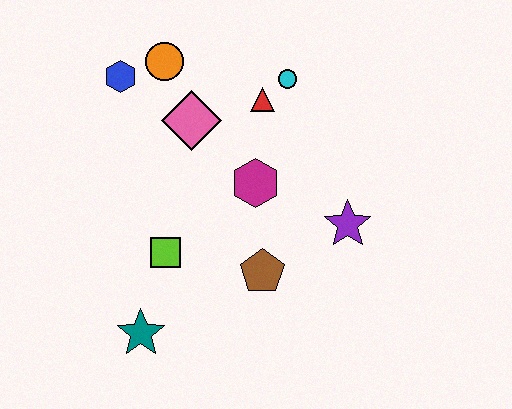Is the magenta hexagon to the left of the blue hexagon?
No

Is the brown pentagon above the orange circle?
No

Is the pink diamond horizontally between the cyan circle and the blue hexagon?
Yes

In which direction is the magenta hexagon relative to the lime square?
The magenta hexagon is to the right of the lime square.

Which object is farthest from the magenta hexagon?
The teal star is farthest from the magenta hexagon.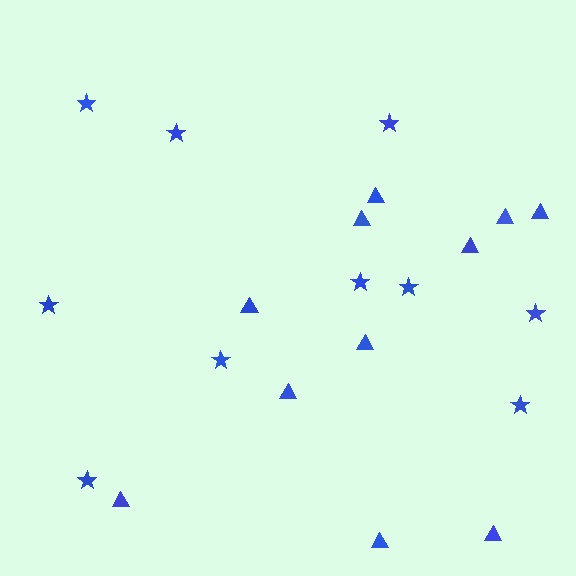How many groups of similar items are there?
There are 2 groups: one group of stars (10) and one group of triangles (11).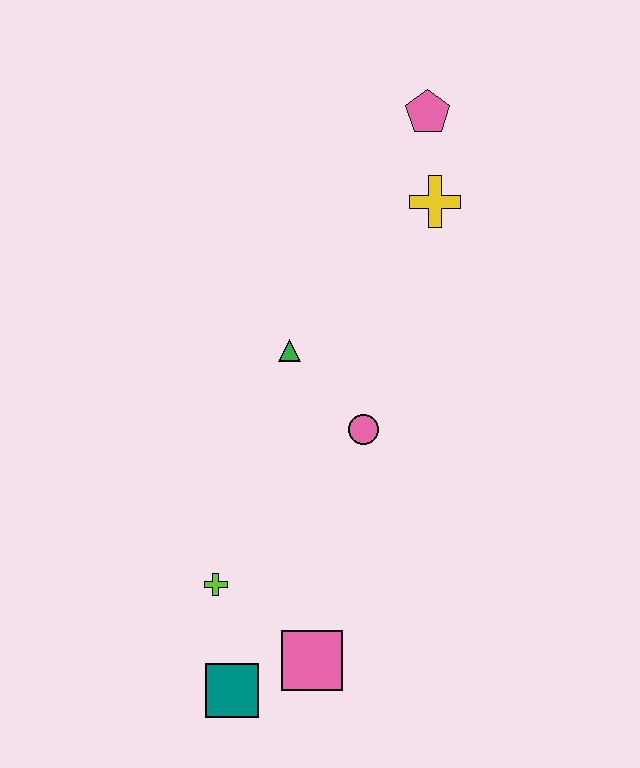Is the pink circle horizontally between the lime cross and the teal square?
No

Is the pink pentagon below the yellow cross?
No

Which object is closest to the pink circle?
The green triangle is closest to the pink circle.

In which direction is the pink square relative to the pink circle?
The pink square is below the pink circle.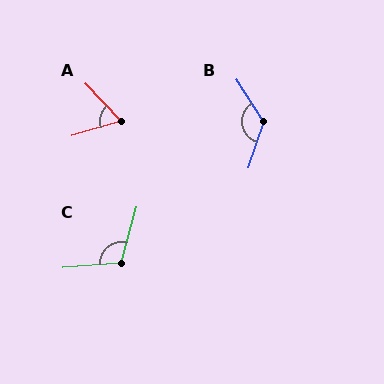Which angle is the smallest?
A, at approximately 64 degrees.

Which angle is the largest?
B, at approximately 129 degrees.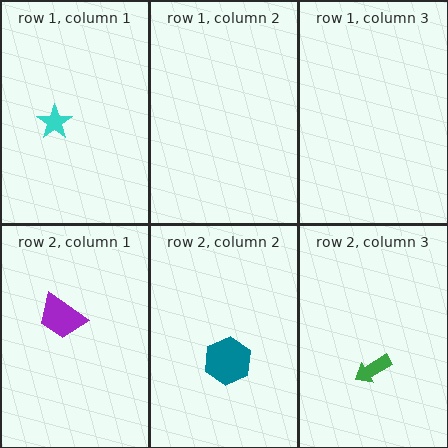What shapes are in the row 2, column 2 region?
The teal hexagon.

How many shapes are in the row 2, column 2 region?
1.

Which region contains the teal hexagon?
The row 2, column 2 region.